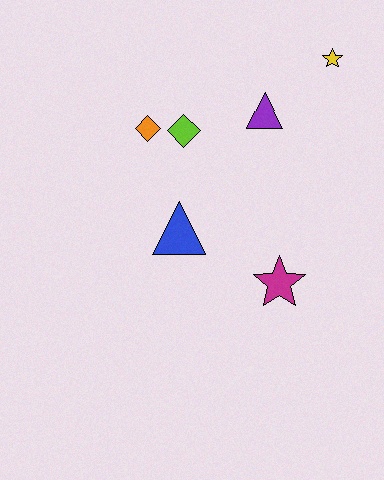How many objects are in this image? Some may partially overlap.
There are 6 objects.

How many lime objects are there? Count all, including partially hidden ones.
There is 1 lime object.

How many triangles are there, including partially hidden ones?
There are 2 triangles.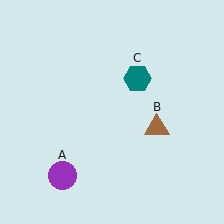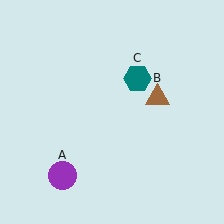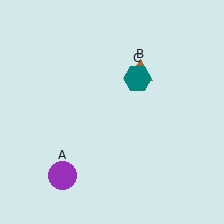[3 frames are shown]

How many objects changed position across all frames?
1 object changed position: brown triangle (object B).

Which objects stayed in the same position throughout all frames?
Purple circle (object A) and teal hexagon (object C) remained stationary.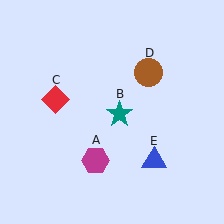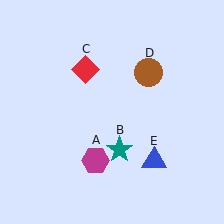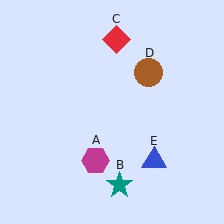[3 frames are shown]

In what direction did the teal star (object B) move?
The teal star (object B) moved down.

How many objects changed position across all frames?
2 objects changed position: teal star (object B), red diamond (object C).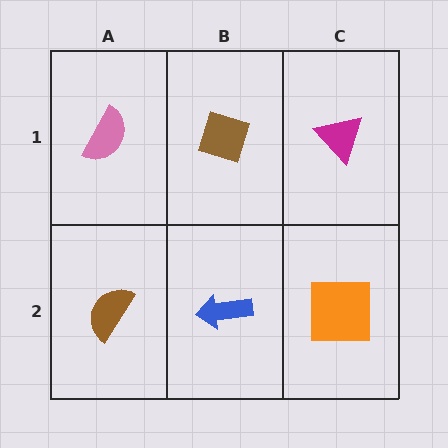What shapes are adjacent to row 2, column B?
A brown diamond (row 1, column B), a brown semicircle (row 2, column A), an orange square (row 2, column C).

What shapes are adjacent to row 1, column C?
An orange square (row 2, column C), a brown diamond (row 1, column B).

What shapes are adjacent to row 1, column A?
A brown semicircle (row 2, column A), a brown diamond (row 1, column B).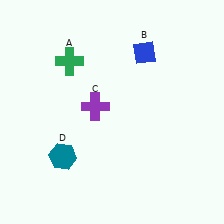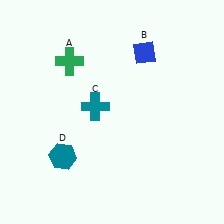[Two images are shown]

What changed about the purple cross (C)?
In Image 1, C is purple. In Image 2, it changed to teal.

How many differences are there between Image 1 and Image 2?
There is 1 difference between the two images.